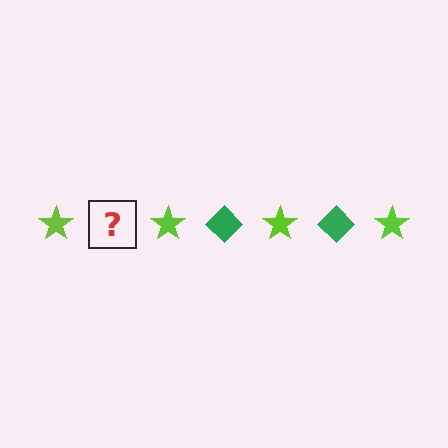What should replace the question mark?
The question mark should be replaced with a green diamond.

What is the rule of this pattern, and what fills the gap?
The rule is that the pattern alternates between lime star and green diamond. The gap should be filled with a green diamond.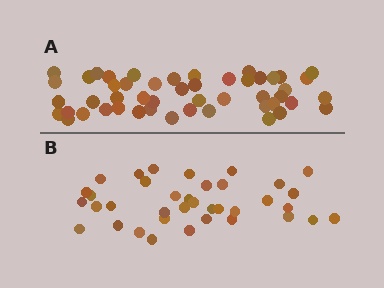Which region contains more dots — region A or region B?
Region A (the top region) has more dots.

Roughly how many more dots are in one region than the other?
Region A has roughly 12 or so more dots than region B.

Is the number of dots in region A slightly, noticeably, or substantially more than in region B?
Region A has noticeably more, but not dramatically so. The ratio is roughly 1.3 to 1.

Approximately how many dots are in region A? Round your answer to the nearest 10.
About 50 dots. (The exact count is 49, which rounds to 50.)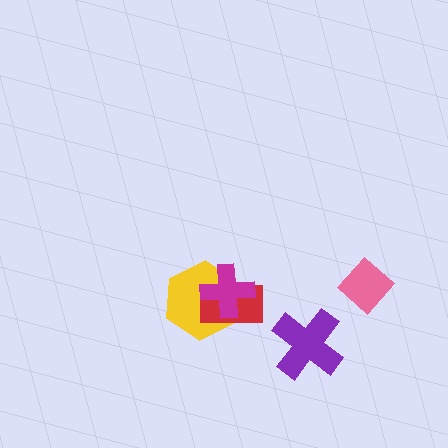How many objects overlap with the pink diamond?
0 objects overlap with the pink diamond.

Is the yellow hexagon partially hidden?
Yes, it is partially covered by another shape.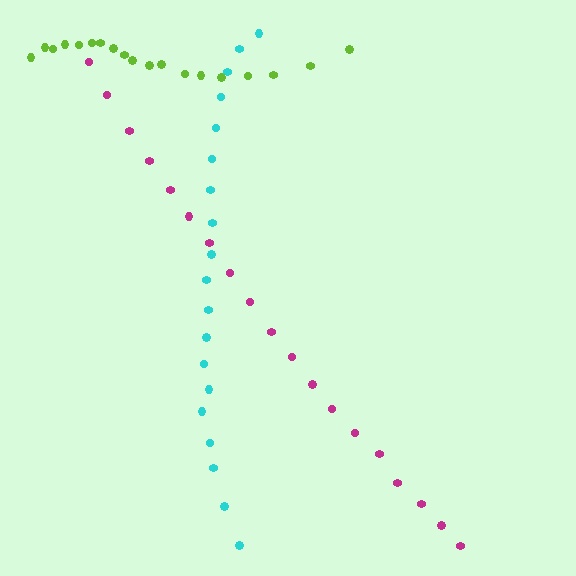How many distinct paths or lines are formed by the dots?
There are 3 distinct paths.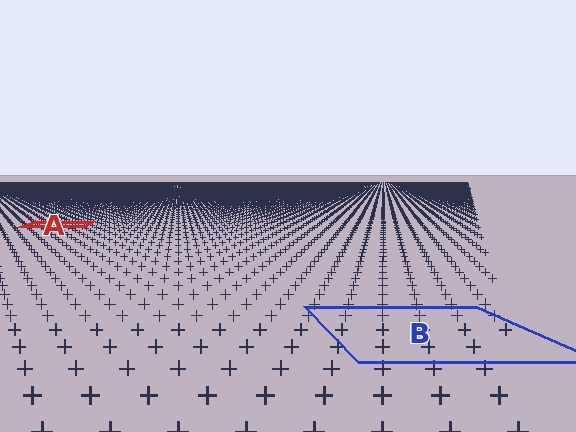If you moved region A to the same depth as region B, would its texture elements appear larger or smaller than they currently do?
They would appear larger. At a closer depth, the same texture elements are projected at a bigger on-screen size.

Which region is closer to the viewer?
Region B is closer. The texture elements there are larger and more spread out.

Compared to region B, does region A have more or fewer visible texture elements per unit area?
Region A has more texture elements per unit area — they are packed more densely because it is farther away.